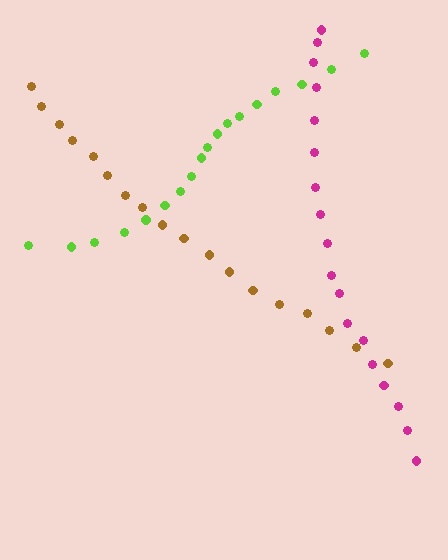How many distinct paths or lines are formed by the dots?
There are 3 distinct paths.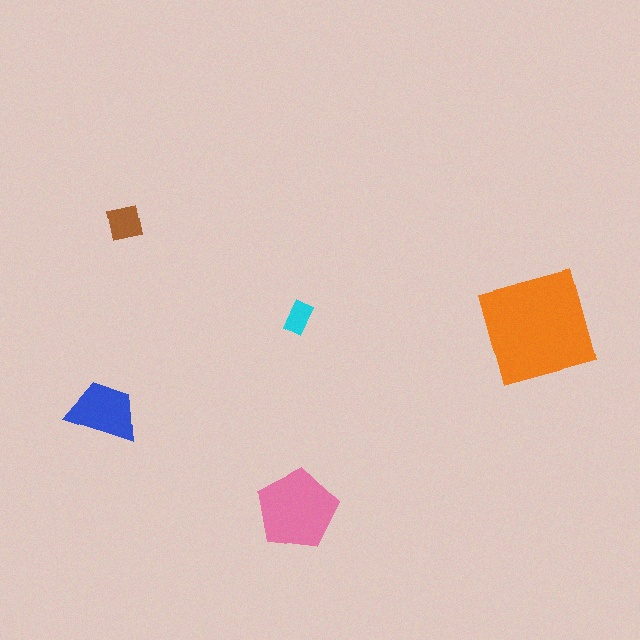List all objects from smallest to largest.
The cyan rectangle, the brown square, the blue trapezoid, the pink pentagon, the orange square.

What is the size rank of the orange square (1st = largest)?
1st.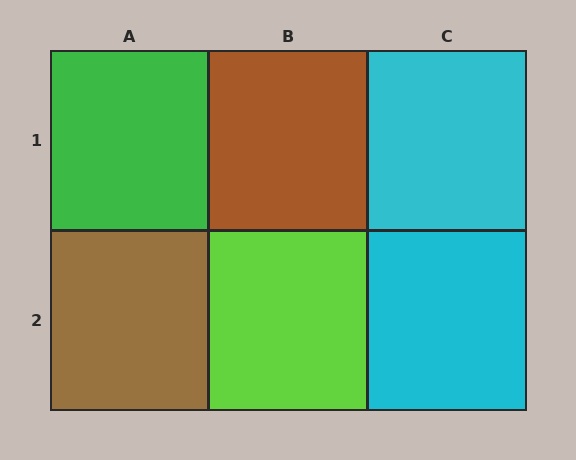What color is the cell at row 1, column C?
Cyan.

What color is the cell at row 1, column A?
Green.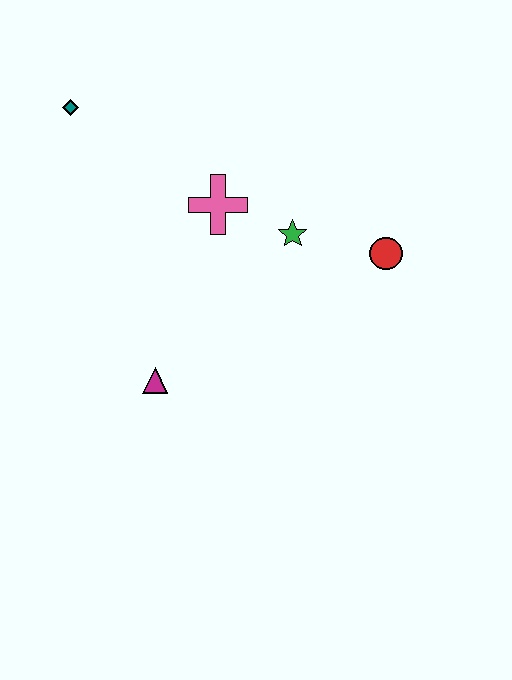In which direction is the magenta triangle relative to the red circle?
The magenta triangle is to the left of the red circle.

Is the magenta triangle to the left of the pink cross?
Yes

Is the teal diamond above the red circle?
Yes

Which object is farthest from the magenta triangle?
The teal diamond is farthest from the magenta triangle.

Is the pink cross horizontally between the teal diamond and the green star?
Yes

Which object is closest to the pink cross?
The green star is closest to the pink cross.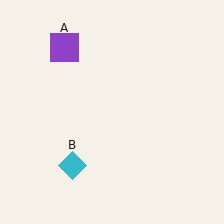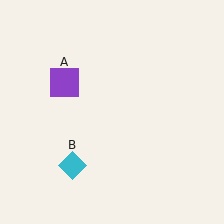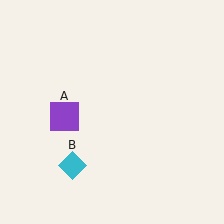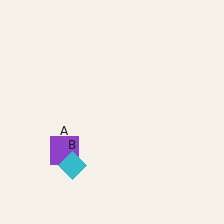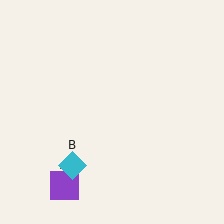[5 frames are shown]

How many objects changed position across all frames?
1 object changed position: purple square (object A).